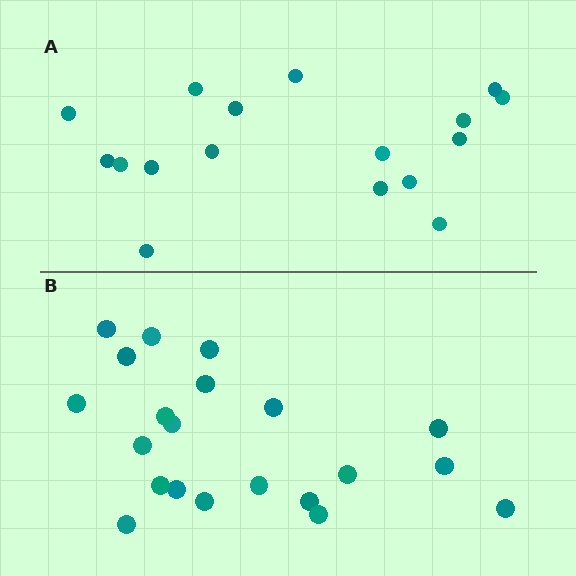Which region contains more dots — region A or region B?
Region B (the bottom region) has more dots.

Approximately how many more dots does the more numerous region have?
Region B has about 4 more dots than region A.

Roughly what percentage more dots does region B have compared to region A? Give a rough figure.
About 25% more.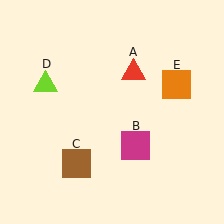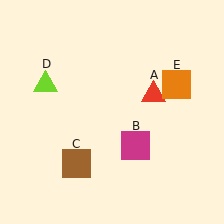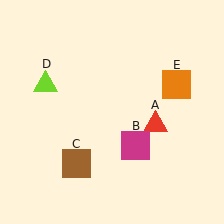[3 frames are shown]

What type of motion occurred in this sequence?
The red triangle (object A) rotated clockwise around the center of the scene.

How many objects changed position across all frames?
1 object changed position: red triangle (object A).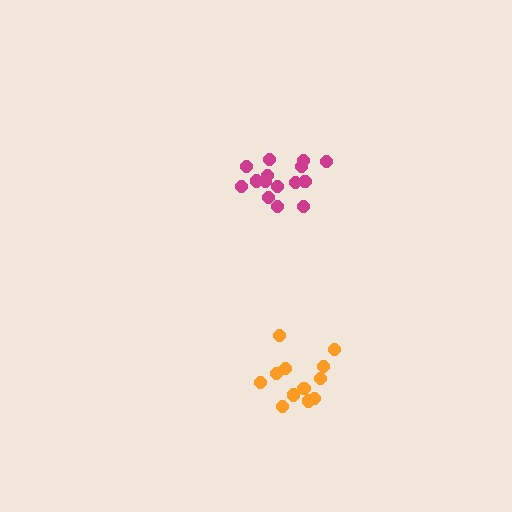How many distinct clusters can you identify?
There are 2 distinct clusters.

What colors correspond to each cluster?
The clusters are colored: orange, magenta.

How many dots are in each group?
Group 1: 12 dots, Group 2: 15 dots (27 total).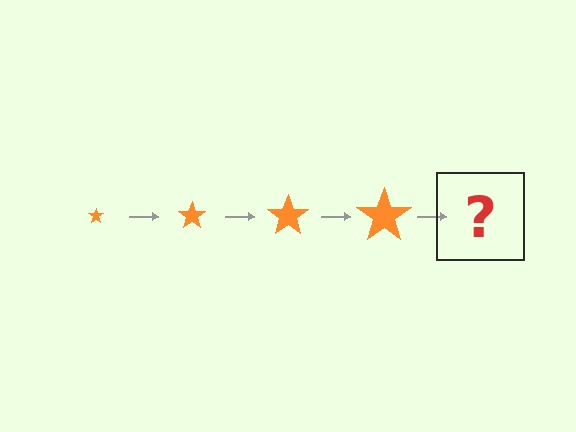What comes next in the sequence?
The next element should be an orange star, larger than the previous one.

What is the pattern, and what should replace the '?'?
The pattern is that the star gets progressively larger each step. The '?' should be an orange star, larger than the previous one.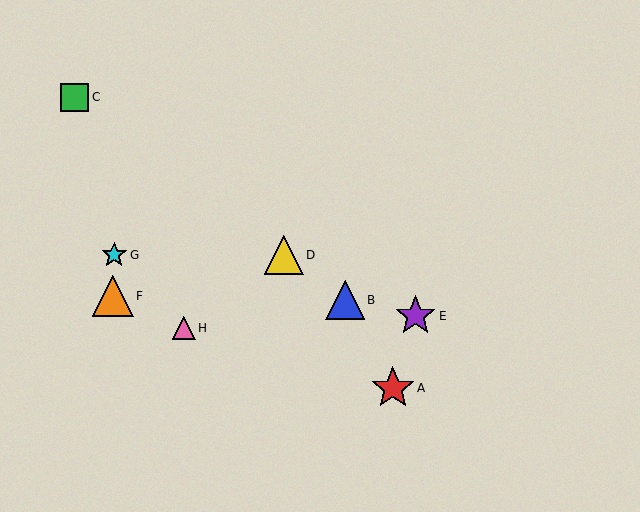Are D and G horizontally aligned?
Yes, both are at y≈255.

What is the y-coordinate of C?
Object C is at y≈97.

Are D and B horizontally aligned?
No, D is at y≈255 and B is at y≈300.